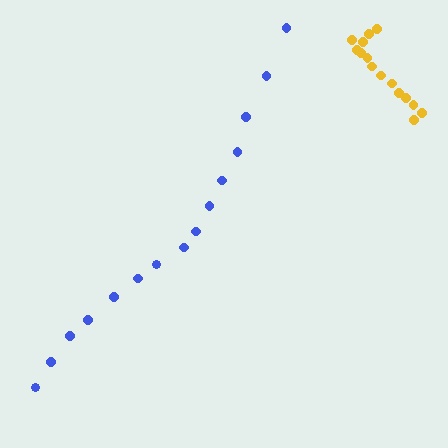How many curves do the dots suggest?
There are 2 distinct paths.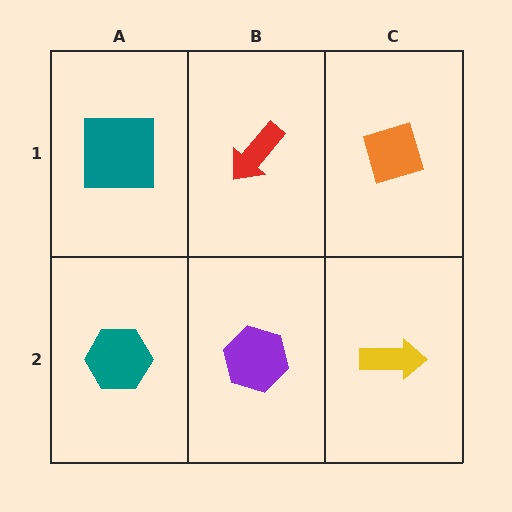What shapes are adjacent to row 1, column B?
A purple hexagon (row 2, column B), a teal square (row 1, column A), an orange diamond (row 1, column C).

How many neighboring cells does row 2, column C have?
2.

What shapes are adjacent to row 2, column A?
A teal square (row 1, column A), a purple hexagon (row 2, column B).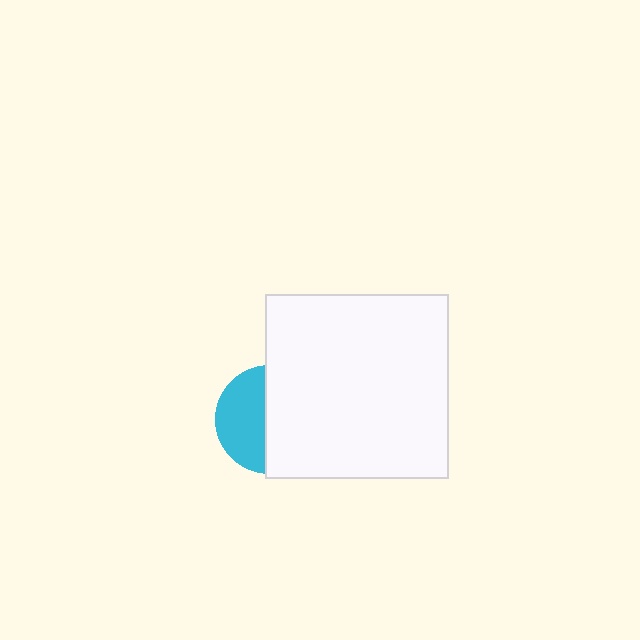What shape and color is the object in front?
The object in front is a white square.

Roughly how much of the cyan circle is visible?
A small part of it is visible (roughly 45%).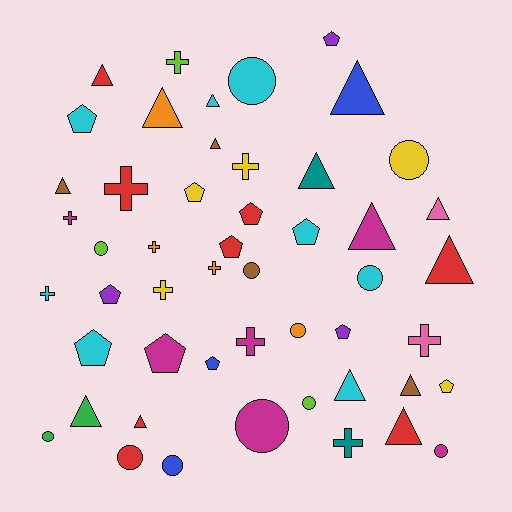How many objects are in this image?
There are 50 objects.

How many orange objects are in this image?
There are 4 orange objects.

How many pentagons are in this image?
There are 12 pentagons.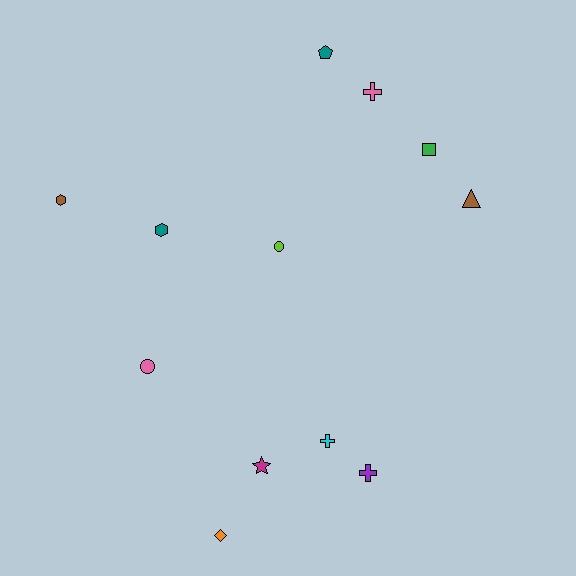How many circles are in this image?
There are 2 circles.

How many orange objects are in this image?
There is 1 orange object.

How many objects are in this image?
There are 12 objects.